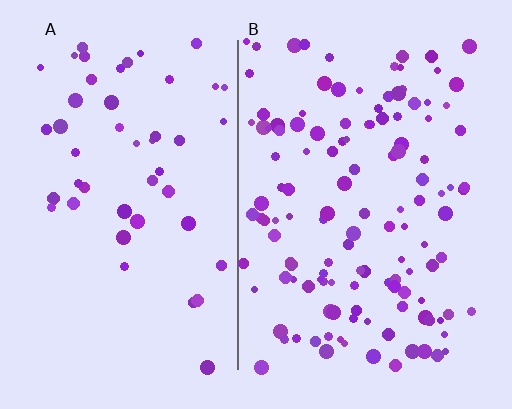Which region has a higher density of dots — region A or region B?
B (the right).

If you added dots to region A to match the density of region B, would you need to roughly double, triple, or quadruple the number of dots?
Approximately triple.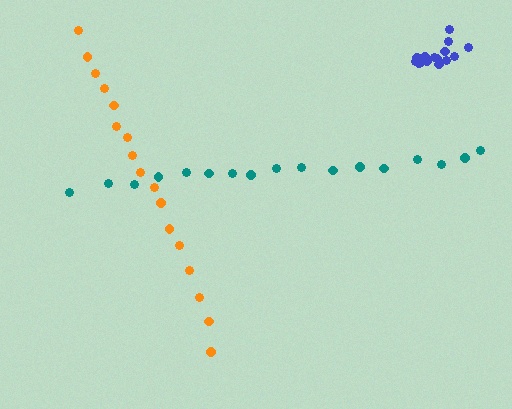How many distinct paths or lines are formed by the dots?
There are 3 distinct paths.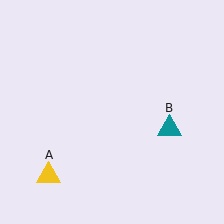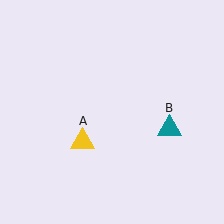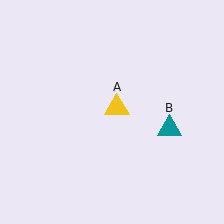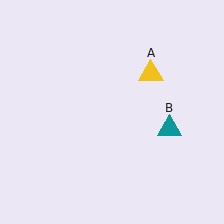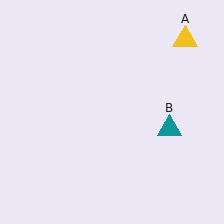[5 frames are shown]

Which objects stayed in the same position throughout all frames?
Teal triangle (object B) remained stationary.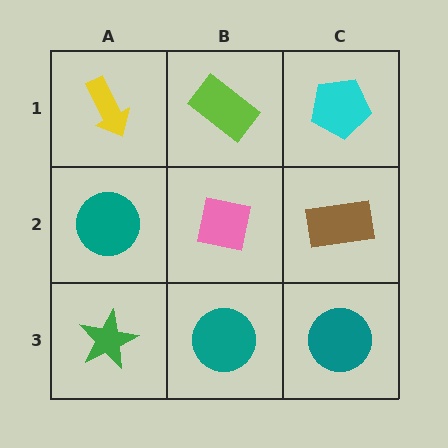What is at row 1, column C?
A cyan pentagon.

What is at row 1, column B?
A lime rectangle.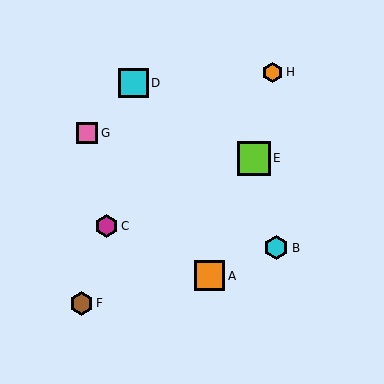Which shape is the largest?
The lime square (labeled E) is the largest.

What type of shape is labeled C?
Shape C is a magenta hexagon.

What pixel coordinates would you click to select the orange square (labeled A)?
Click at (210, 276) to select the orange square A.